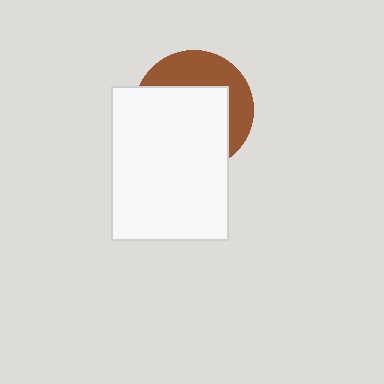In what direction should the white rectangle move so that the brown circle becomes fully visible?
The white rectangle should move toward the lower-left. That is the shortest direction to clear the overlap and leave the brown circle fully visible.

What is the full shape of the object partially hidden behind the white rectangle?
The partially hidden object is a brown circle.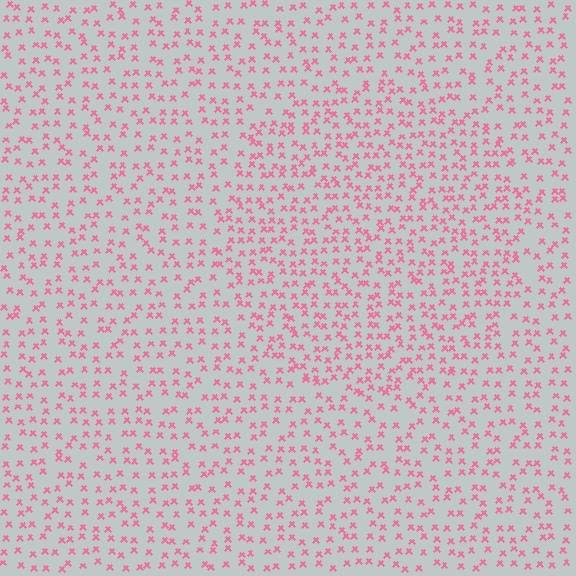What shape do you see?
I see a circle.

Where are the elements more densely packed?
The elements are more densely packed inside the circle boundary.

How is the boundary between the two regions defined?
The boundary is defined by a change in element density (approximately 1.5x ratio). All elements are the same color, size, and shape.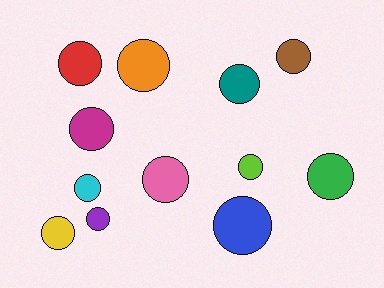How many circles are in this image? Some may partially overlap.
There are 12 circles.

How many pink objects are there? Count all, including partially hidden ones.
There is 1 pink object.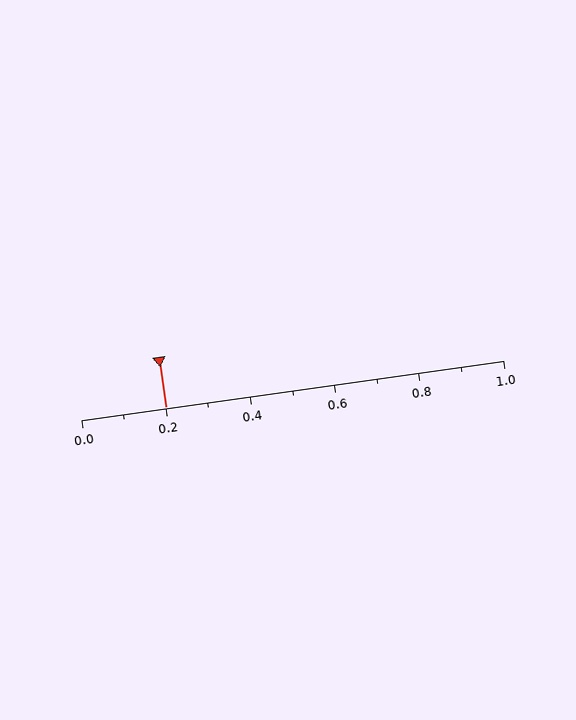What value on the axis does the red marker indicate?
The marker indicates approximately 0.2.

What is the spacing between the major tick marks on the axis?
The major ticks are spaced 0.2 apart.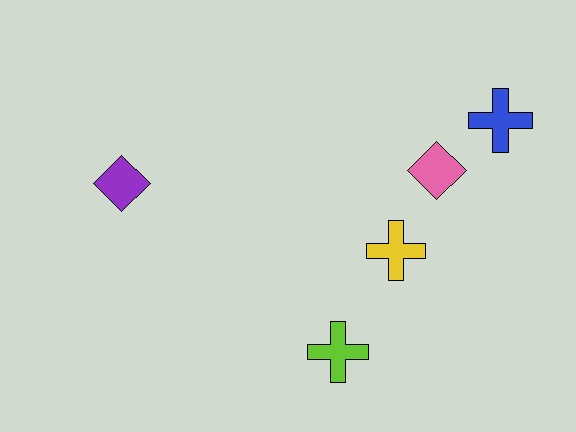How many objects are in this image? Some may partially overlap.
There are 5 objects.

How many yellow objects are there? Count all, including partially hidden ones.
There is 1 yellow object.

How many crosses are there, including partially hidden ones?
There are 3 crosses.